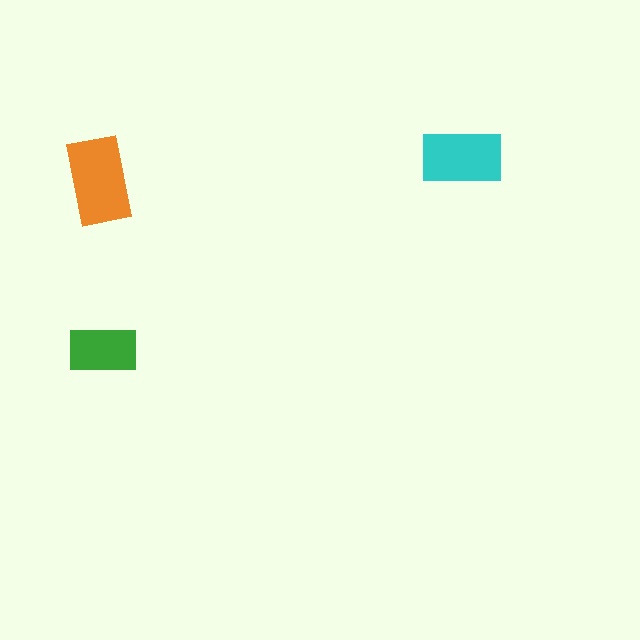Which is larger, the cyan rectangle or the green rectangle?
The cyan one.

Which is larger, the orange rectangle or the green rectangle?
The orange one.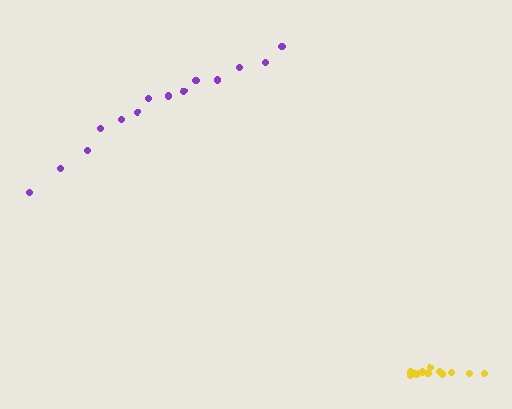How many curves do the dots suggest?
There are 2 distinct paths.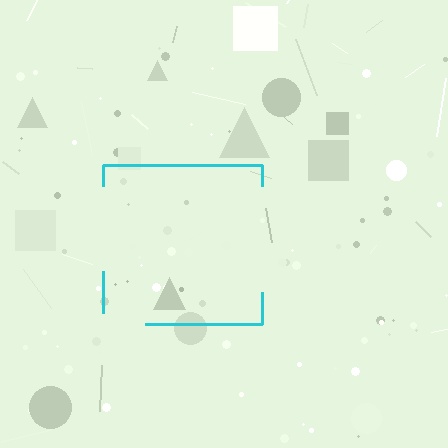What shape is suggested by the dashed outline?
The dashed outline suggests a square.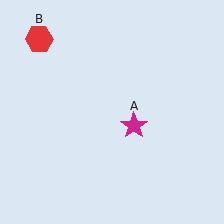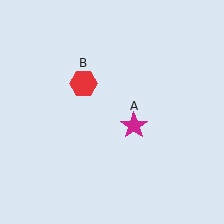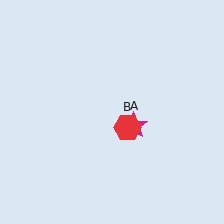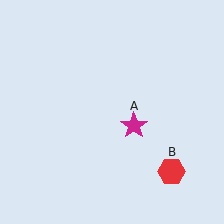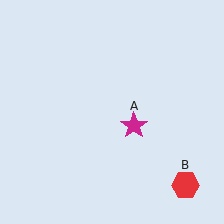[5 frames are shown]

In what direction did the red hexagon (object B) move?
The red hexagon (object B) moved down and to the right.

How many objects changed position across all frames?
1 object changed position: red hexagon (object B).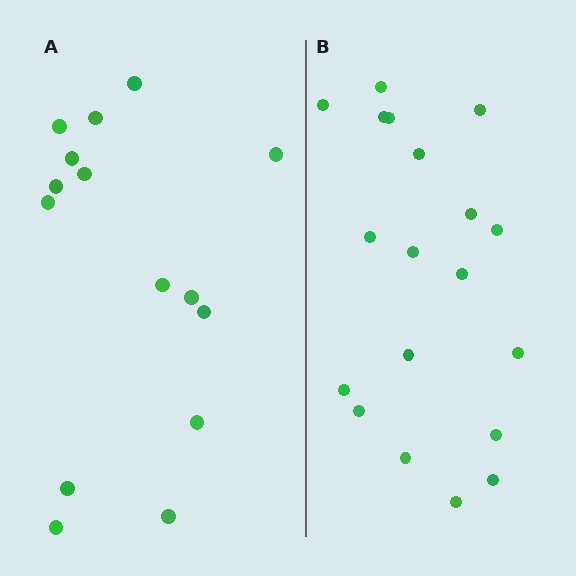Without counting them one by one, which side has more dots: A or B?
Region B (the right region) has more dots.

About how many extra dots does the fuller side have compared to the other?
Region B has about 4 more dots than region A.